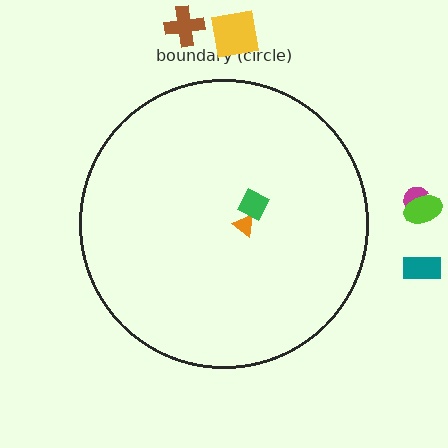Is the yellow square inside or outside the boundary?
Outside.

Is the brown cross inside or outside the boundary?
Outside.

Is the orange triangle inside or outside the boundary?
Inside.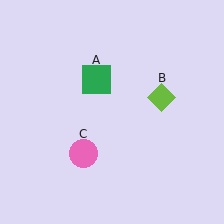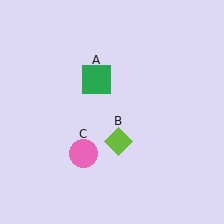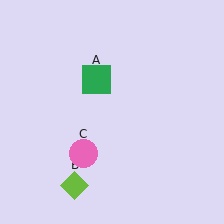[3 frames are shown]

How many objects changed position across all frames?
1 object changed position: lime diamond (object B).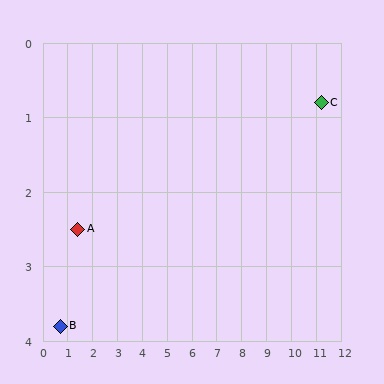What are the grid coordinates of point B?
Point B is at approximately (0.7, 3.8).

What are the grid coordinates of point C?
Point C is at approximately (11.2, 0.8).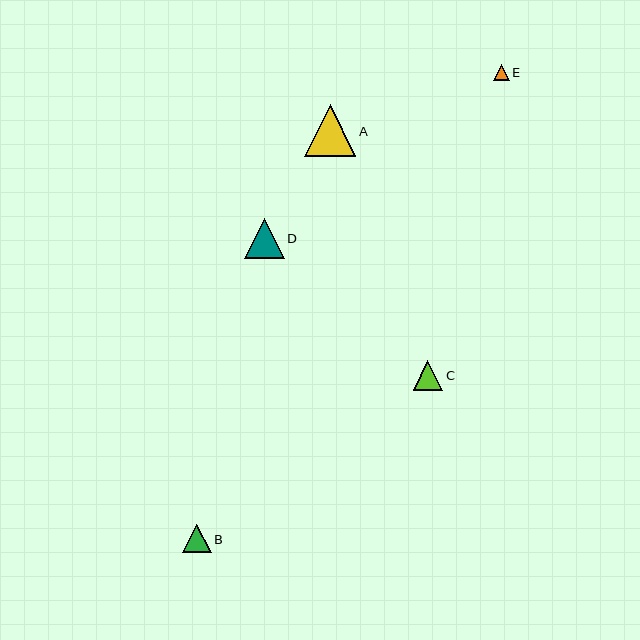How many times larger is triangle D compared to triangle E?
Triangle D is approximately 2.5 times the size of triangle E.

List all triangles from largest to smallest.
From largest to smallest: A, D, C, B, E.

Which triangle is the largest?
Triangle A is the largest with a size of approximately 51 pixels.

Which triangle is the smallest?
Triangle E is the smallest with a size of approximately 16 pixels.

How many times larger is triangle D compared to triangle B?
Triangle D is approximately 1.4 times the size of triangle B.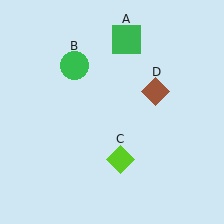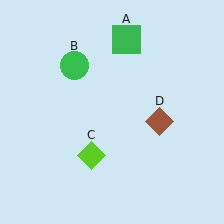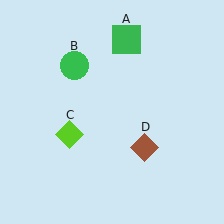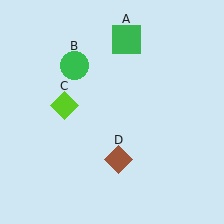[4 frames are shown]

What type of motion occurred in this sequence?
The lime diamond (object C), brown diamond (object D) rotated clockwise around the center of the scene.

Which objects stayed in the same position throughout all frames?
Green square (object A) and green circle (object B) remained stationary.